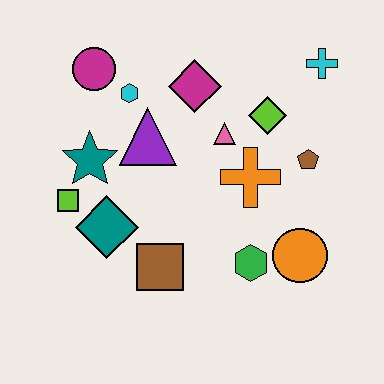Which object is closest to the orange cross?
The pink triangle is closest to the orange cross.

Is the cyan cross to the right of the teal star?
Yes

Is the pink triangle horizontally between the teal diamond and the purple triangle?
No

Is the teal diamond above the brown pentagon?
No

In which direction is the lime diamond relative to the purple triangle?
The lime diamond is to the right of the purple triangle.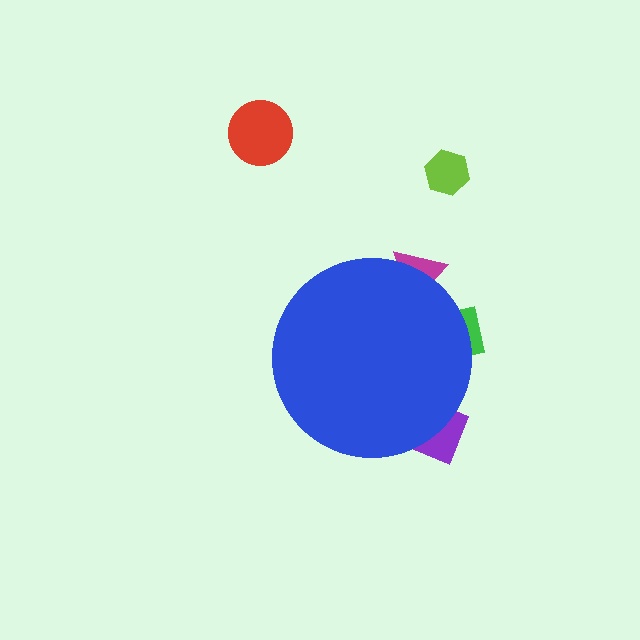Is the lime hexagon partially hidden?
No, the lime hexagon is fully visible.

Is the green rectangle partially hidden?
Yes, the green rectangle is partially hidden behind the blue circle.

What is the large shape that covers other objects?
A blue circle.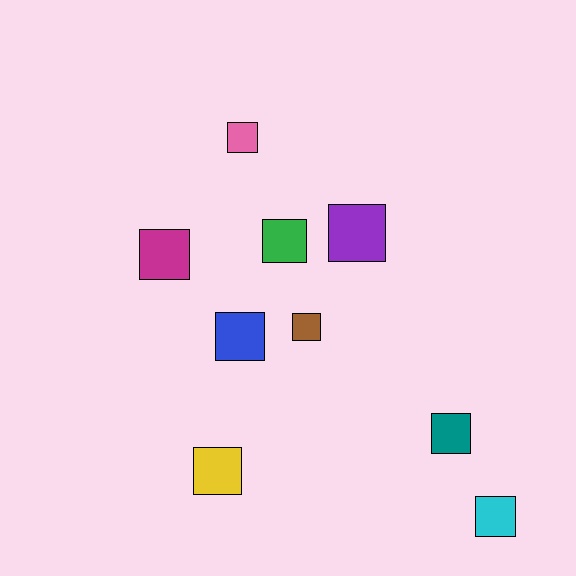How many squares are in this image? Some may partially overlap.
There are 9 squares.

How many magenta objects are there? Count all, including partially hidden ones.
There is 1 magenta object.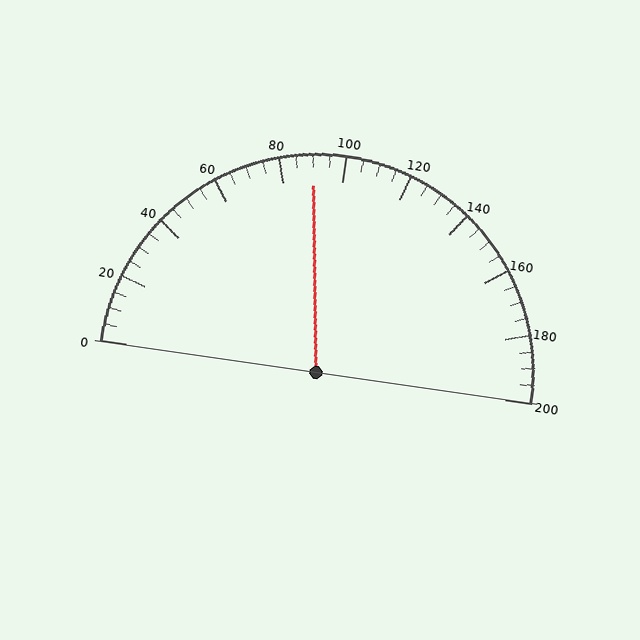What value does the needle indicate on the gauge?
The needle indicates approximately 90.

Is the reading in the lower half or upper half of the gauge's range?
The reading is in the lower half of the range (0 to 200).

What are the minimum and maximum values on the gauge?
The gauge ranges from 0 to 200.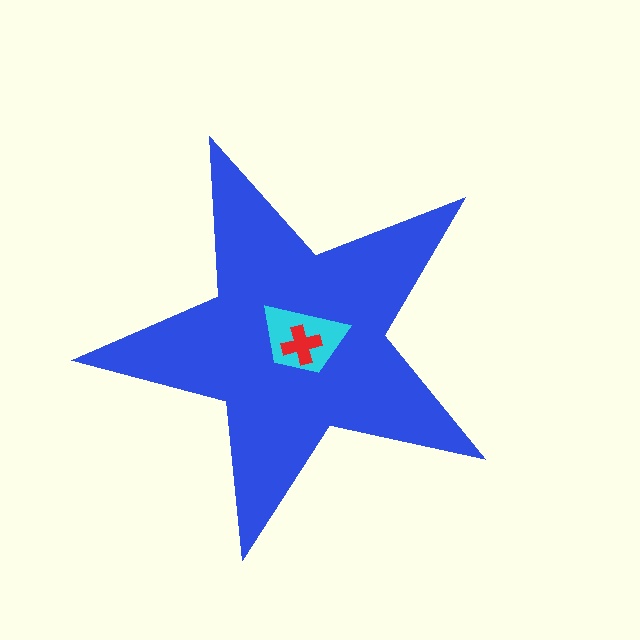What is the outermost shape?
The blue star.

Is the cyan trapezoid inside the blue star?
Yes.